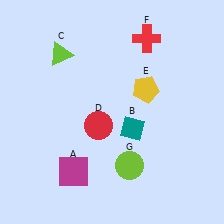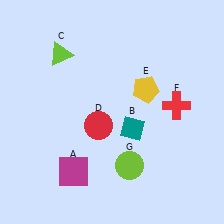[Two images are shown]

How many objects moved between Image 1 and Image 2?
1 object moved between the two images.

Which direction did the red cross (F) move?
The red cross (F) moved down.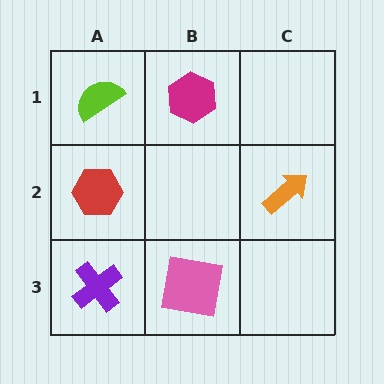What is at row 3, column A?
A purple cross.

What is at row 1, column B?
A magenta hexagon.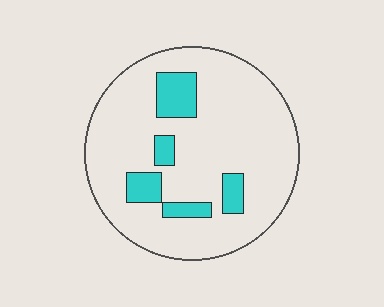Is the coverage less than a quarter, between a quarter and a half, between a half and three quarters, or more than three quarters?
Less than a quarter.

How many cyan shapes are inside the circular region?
5.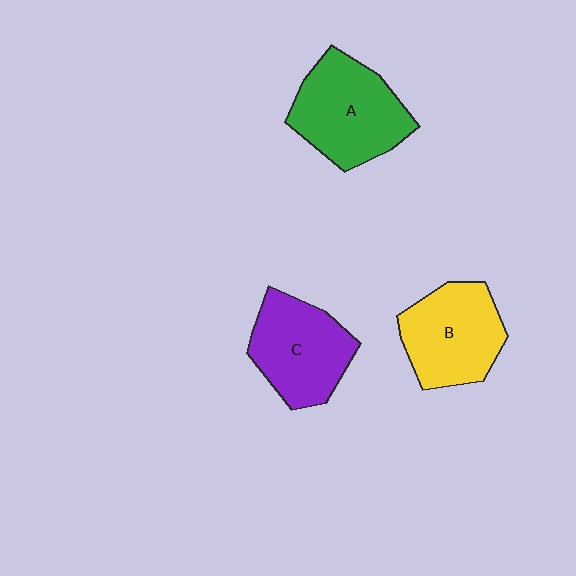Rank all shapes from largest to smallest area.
From largest to smallest: A (green), B (yellow), C (purple).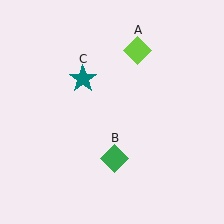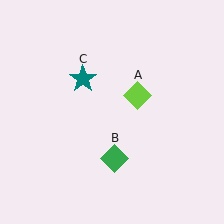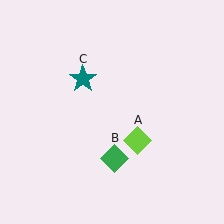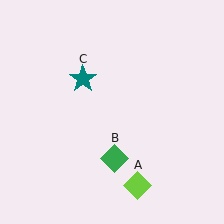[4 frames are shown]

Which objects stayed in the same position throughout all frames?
Green diamond (object B) and teal star (object C) remained stationary.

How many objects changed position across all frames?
1 object changed position: lime diamond (object A).